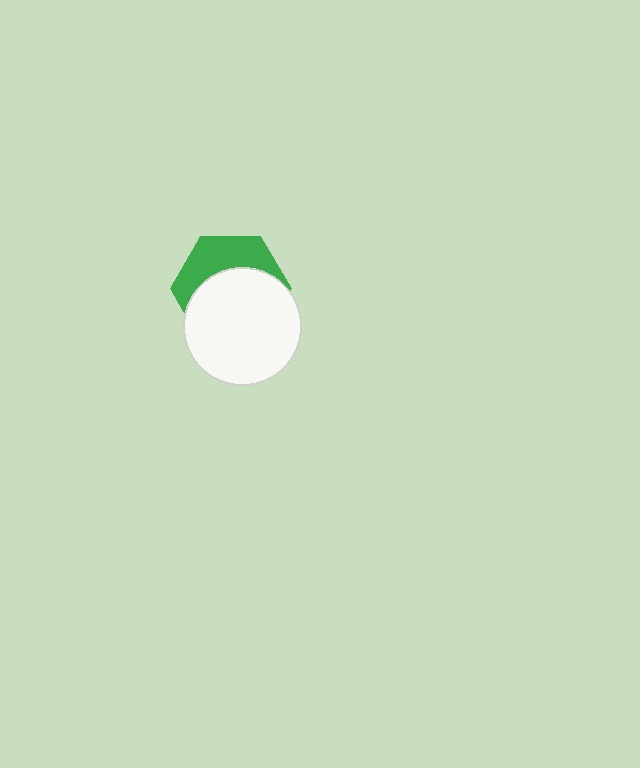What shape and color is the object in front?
The object in front is a white circle.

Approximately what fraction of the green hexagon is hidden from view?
Roughly 61% of the green hexagon is hidden behind the white circle.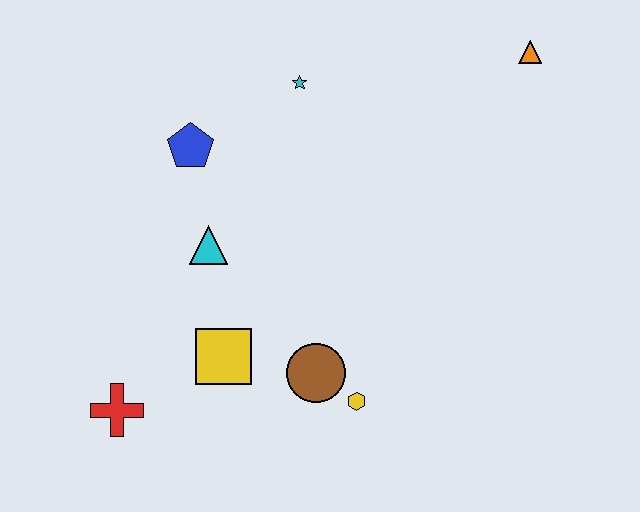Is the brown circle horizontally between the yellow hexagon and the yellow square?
Yes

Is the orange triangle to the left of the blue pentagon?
No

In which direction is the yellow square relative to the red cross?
The yellow square is to the right of the red cross.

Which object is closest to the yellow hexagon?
The brown circle is closest to the yellow hexagon.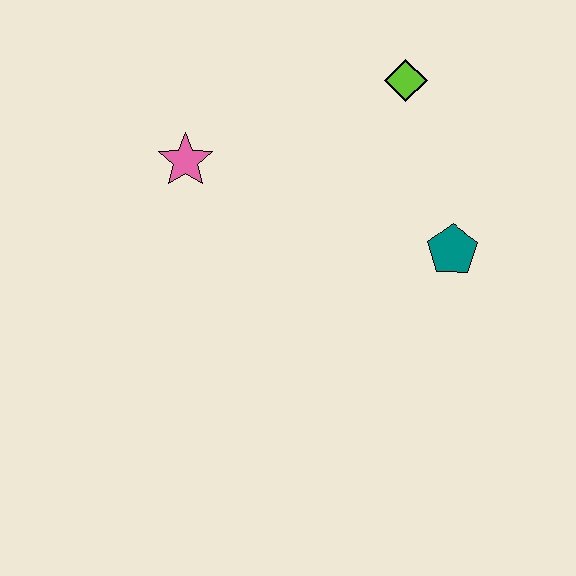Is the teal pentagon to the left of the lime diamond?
No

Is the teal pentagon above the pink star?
No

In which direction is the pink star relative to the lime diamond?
The pink star is to the left of the lime diamond.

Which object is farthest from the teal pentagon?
The pink star is farthest from the teal pentagon.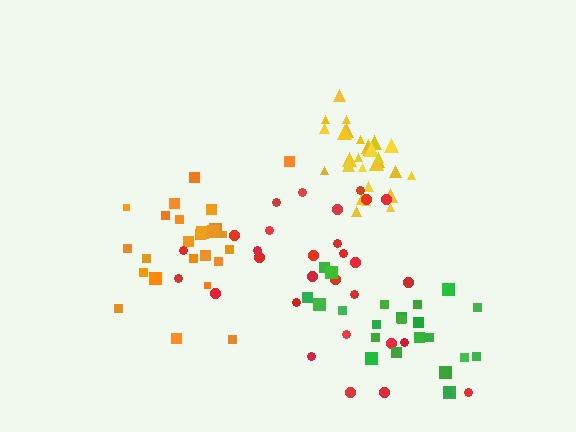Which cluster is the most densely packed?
Yellow.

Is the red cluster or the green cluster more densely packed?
Green.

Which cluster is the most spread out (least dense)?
Red.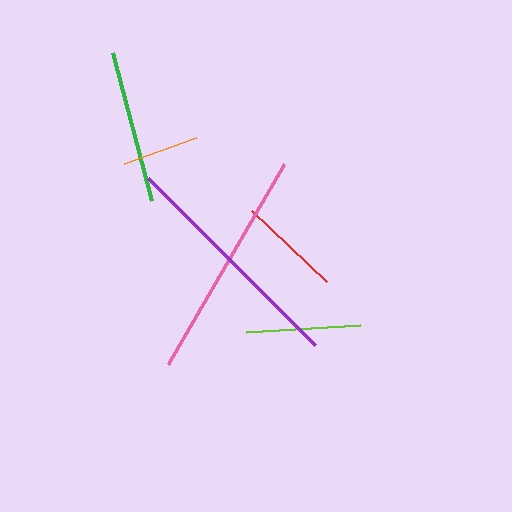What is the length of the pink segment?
The pink segment is approximately 231 pixels long.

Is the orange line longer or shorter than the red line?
The red line is longer than the orange line.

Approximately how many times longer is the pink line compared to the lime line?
The pink line is approximately 2.0 times the length of the lime line.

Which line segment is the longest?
The purple line is the longest at approximately 236 pixels.